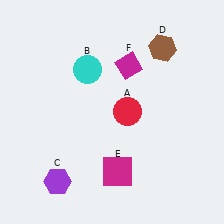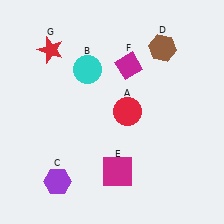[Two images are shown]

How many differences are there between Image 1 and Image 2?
There is 1 difference between the two images.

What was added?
A red star (G) was added in Image 2.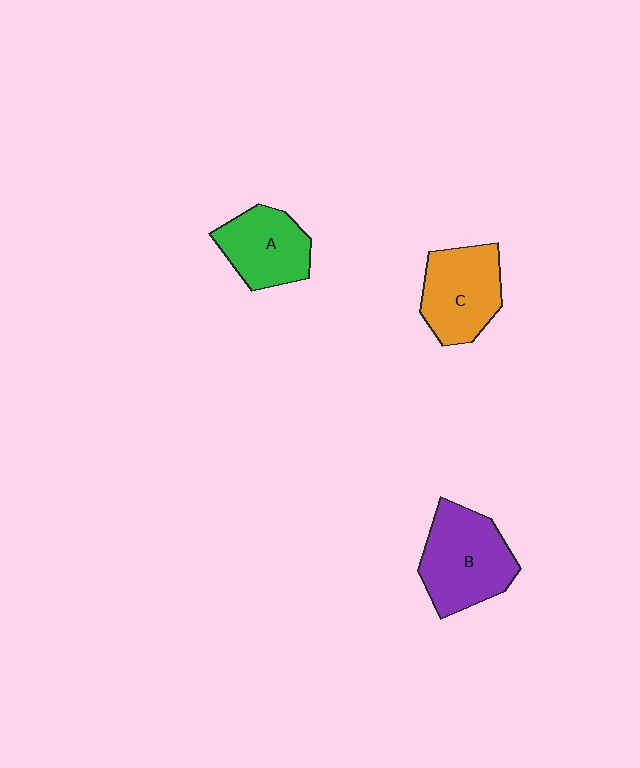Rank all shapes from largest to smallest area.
From largest to smallest: B (purple), C (orange), A (green).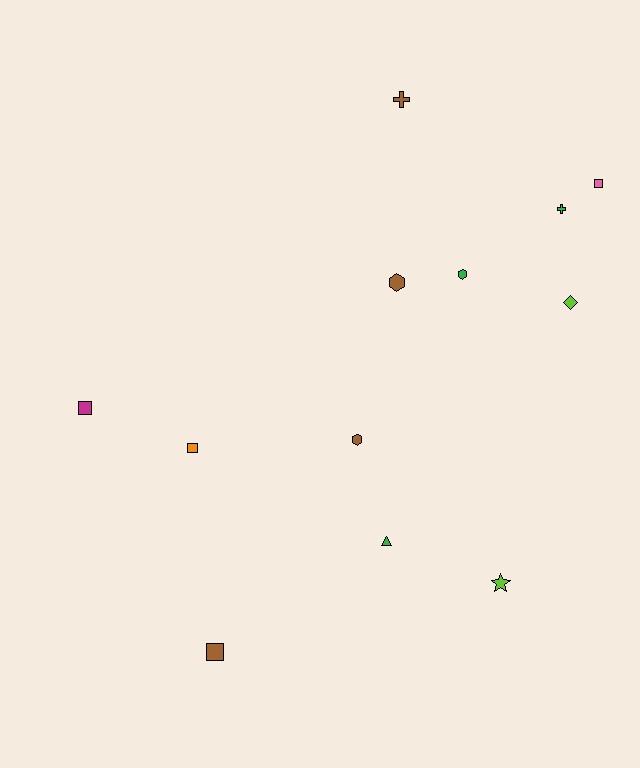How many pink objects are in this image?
There is 1 pink object.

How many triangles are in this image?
There is 1 triangle.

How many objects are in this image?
There are 12 objects.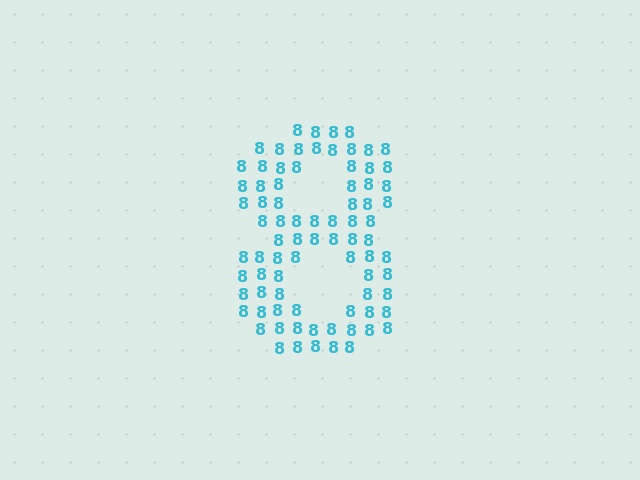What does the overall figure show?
The overall figure shows the digit 8.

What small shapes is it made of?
It is made of small digit 8's.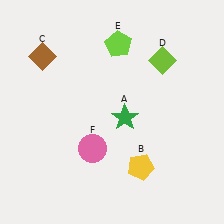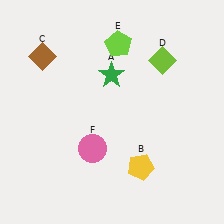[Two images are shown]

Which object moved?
The green star (A) moved up.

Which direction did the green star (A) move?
The green star (A) moved up.